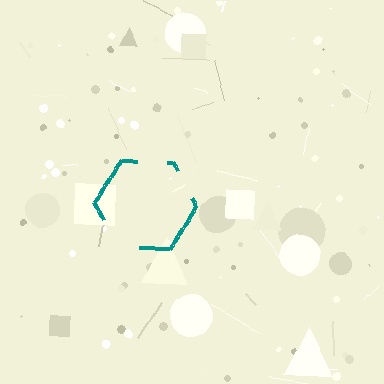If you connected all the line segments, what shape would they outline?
They would outline a hexagon.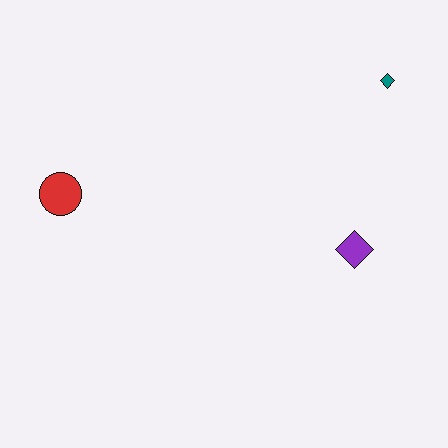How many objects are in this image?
There are 3 objects.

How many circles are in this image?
There is 1 circle.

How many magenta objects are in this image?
There are no magenta objects.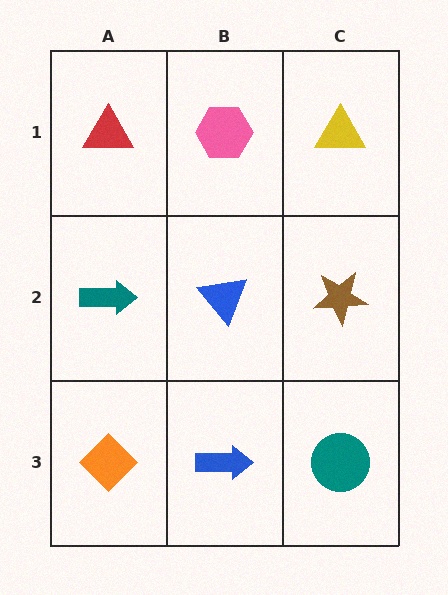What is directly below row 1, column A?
A teal arrow.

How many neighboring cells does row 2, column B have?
4.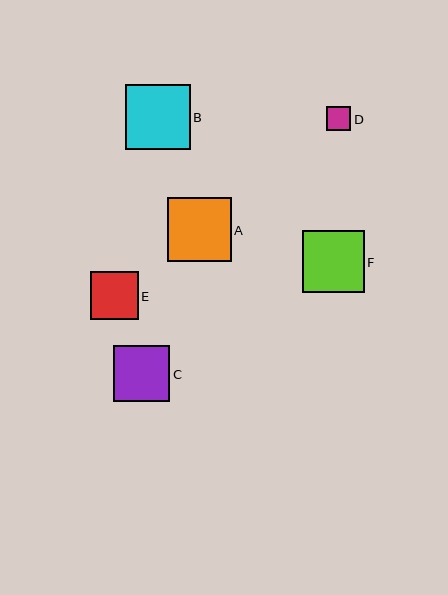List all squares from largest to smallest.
From largest to smallest: B, A, F, C, E, D.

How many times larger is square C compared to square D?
Square C is approximately 2.4 times the size of square D.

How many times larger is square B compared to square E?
Square B is approximately 1.4 times the size of square E.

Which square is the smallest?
Square D is the smallest with a size of approximately 24 pixels.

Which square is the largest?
Square B is the largest with a size of approximately 65 pixels.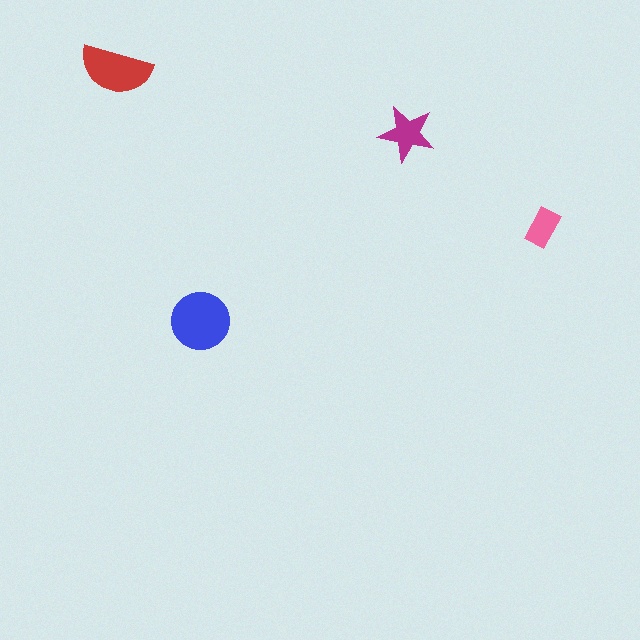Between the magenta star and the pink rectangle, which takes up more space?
The magenta star.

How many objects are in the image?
There are 4 objects in the image.